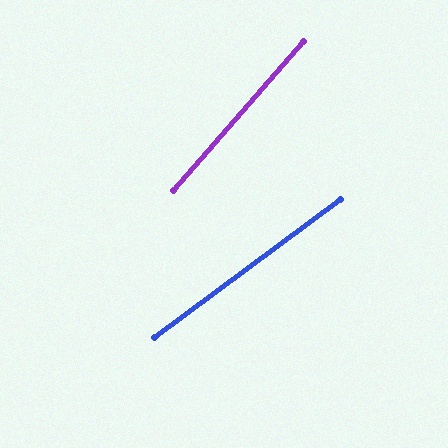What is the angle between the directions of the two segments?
Approximately 13 degrees.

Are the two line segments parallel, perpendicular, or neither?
Neither parallel nor perpendicular — they differ by about 13°.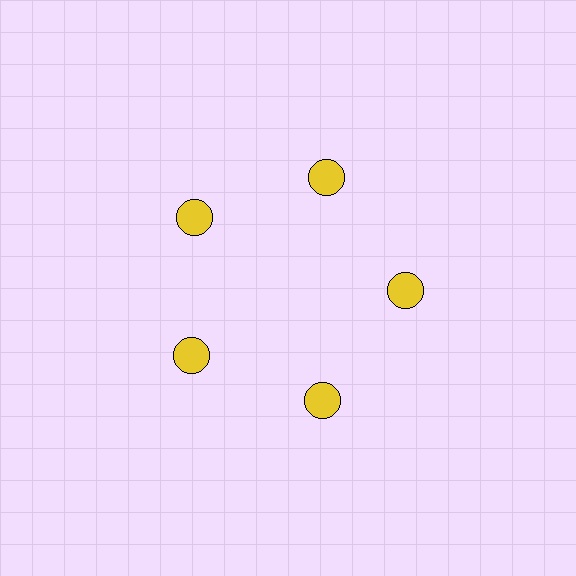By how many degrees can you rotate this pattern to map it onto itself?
The pattern maps onto itself every 72 degrees of rotation.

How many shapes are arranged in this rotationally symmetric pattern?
There are 5 shapes, arranged in 5 groups of 1.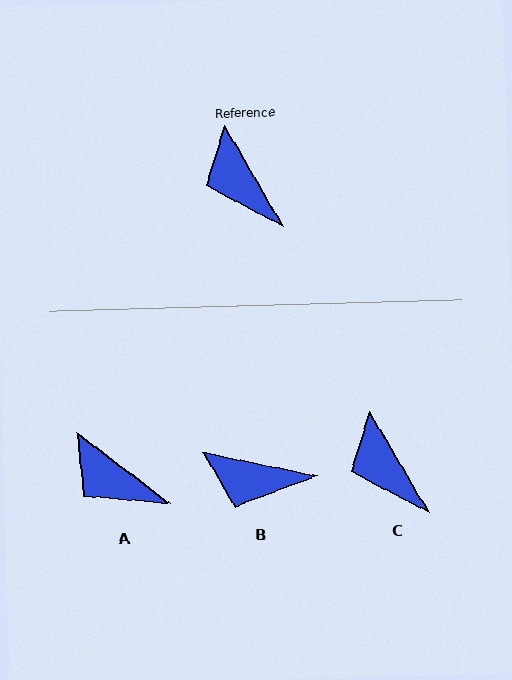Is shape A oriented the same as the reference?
No, it is off by about 22 degrees.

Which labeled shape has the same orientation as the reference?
C.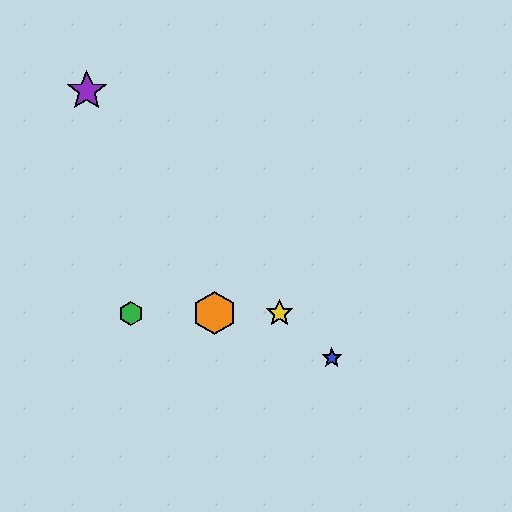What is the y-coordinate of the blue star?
The blue star is at y≈358.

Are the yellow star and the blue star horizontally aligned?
No, the yellow star is at y≈313 and the blue star is at y≈358.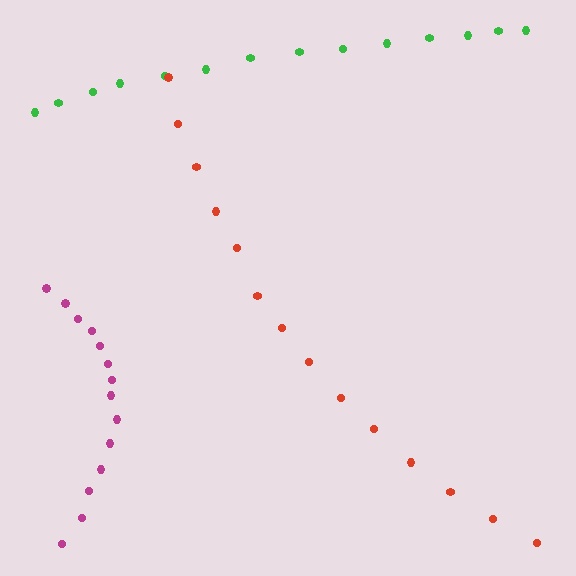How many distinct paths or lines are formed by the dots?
There are 3 distinct paths.